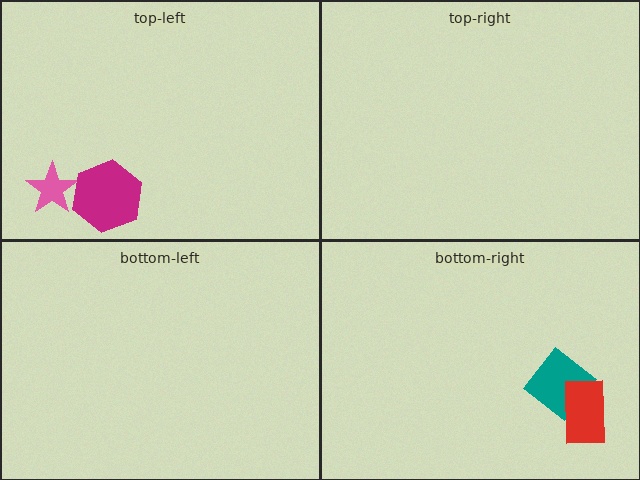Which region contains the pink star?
The top-left region.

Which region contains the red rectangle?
The bottom-right region.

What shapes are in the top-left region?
The pink star, the magenta hexagon.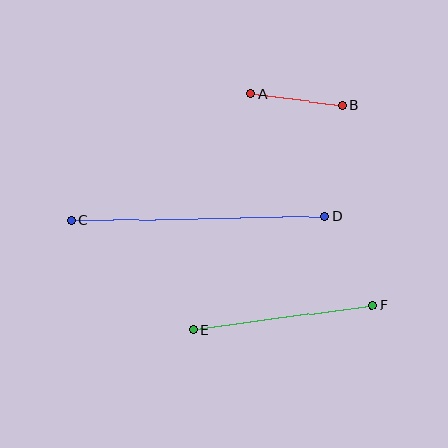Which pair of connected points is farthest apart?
Points C and D are farthest apart.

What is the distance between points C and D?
The distance is approximately 254 pixels.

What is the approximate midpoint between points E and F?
The midpoint is at approximately (283, 317) pixels.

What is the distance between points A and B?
The distance is approximately 92 pixels.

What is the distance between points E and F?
The distance is approximately 180 pixels.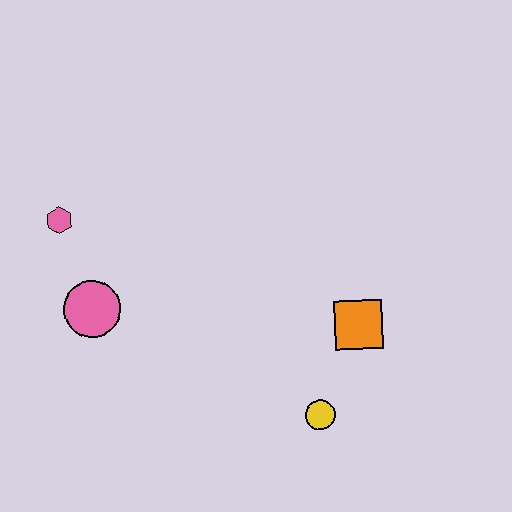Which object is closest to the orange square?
The yellow circle is closest to the orange square.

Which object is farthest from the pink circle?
The orange square is farthest from the pink circle.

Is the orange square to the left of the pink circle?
No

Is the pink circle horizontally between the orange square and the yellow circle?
No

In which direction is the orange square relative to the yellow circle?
The orange square is above the yellow circle.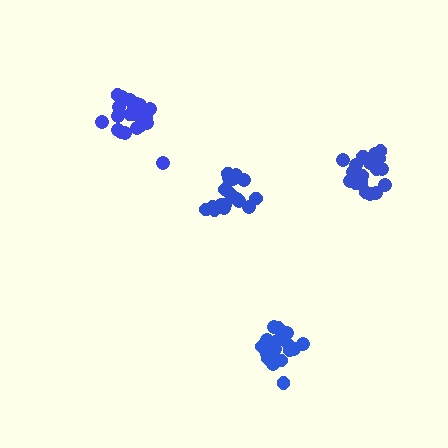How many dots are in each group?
Group 1: 21 dots, Group 2: 21 dots, Group 3: 21 dots, Group 4: 20 dots (83 total).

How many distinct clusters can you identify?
There are 4 distinct clusters.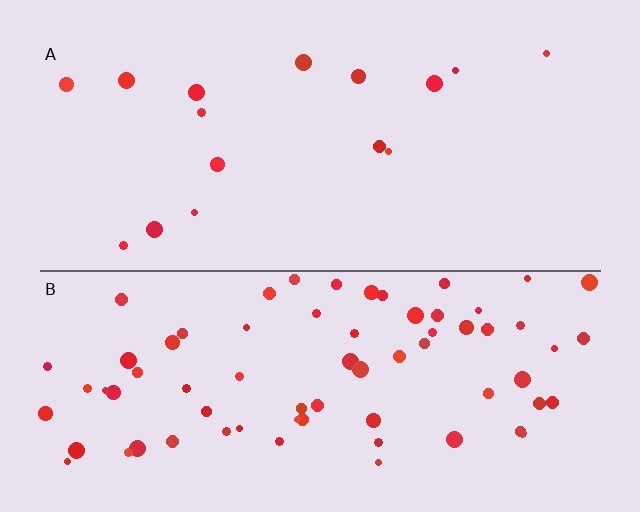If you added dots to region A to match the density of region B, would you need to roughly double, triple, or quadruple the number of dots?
Approximately quadruple.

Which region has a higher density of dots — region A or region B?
B (the bottom).